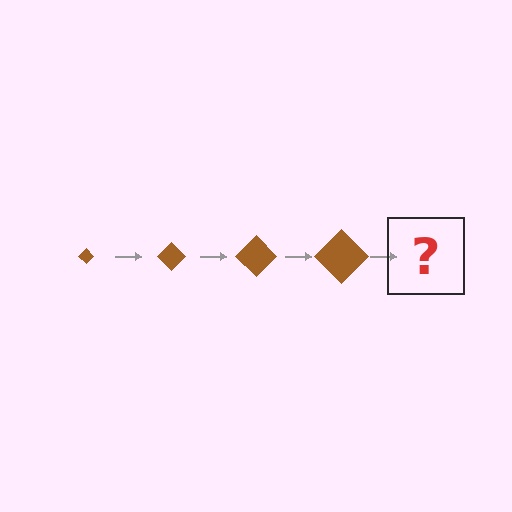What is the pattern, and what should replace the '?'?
The pattern is that the diamond gets progressively larger each step. The '?' should be a brown diamond, larger than the previous one.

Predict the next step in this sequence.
The next step is a brown diamond, larger than the previous one.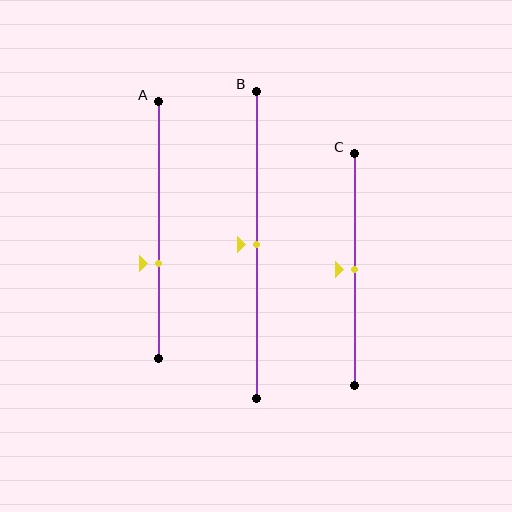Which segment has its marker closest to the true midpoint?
Segment B has its marker closest to the true midpoint.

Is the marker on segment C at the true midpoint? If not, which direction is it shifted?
Yes, the marker on segment C is at the true midpoint.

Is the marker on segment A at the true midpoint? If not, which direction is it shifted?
No, the marker on segment A is shifted downward by about 13% of the segment length.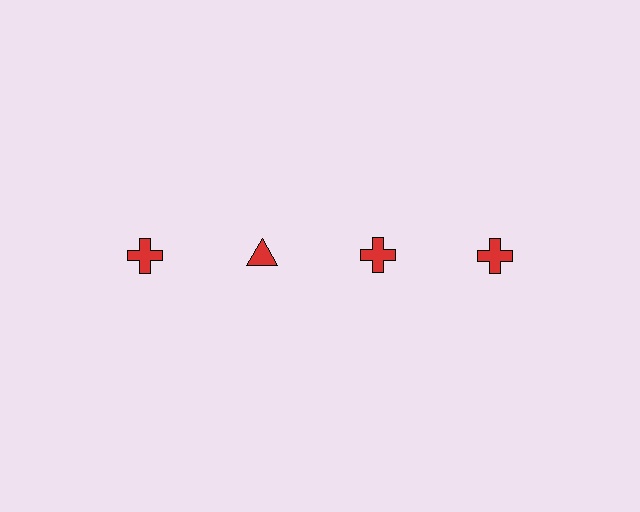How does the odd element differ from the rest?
It has a different shape: triangle instead of cross.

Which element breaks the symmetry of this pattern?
The red triangle in the top row, second from left column breaks the symmetry. All other shapes are red crosses.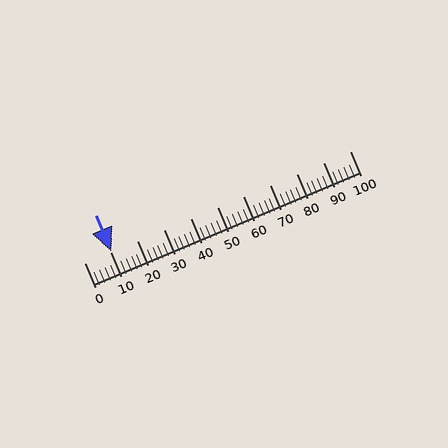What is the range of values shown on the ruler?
The ruler shows values from 0 to 100.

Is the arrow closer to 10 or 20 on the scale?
The arrow is closer to 10.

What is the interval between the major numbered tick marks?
The major tick marks are spaced 10 units apart.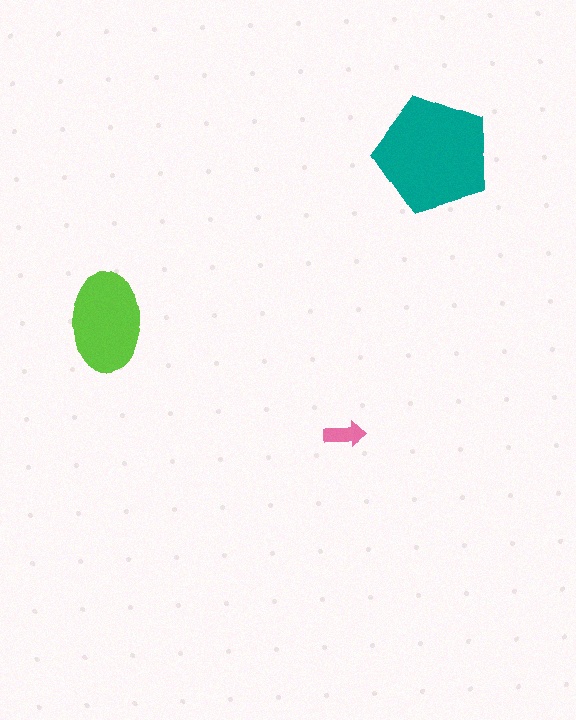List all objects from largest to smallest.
The teal pentagon, the lime ellipse, the pink arrow.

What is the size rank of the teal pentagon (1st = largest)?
1st.